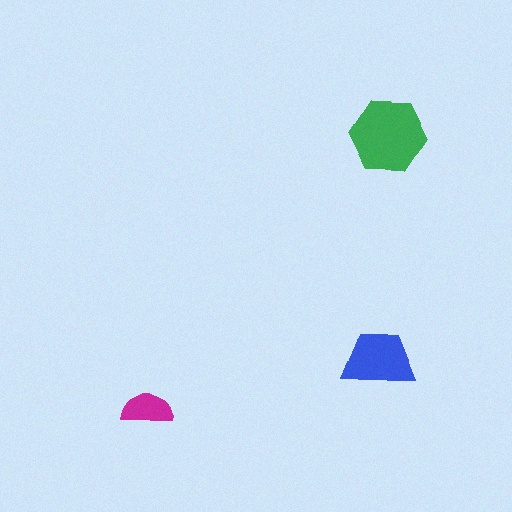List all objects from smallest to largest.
The magenta semicircle, the blue trapezoid, the green hexagon.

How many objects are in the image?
There are 3 objects in the image.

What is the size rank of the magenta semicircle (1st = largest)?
3rd.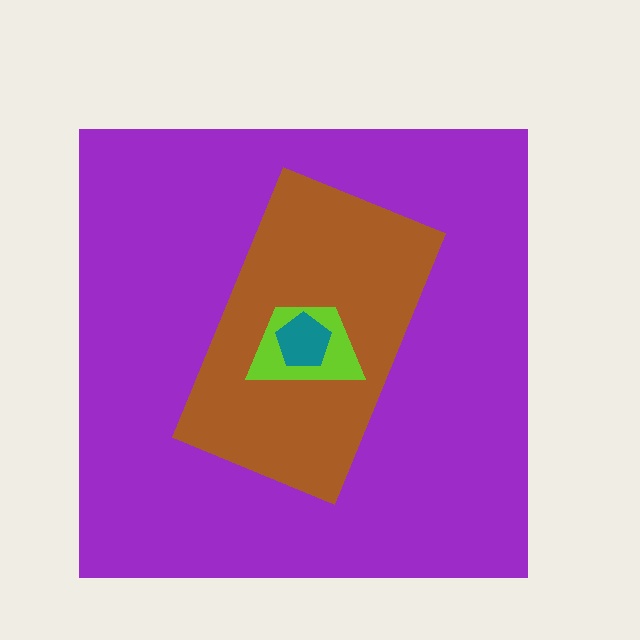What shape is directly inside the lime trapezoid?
The teal pentagon.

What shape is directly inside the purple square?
The brown rectangle.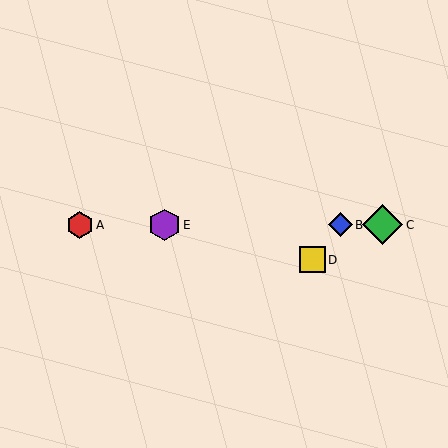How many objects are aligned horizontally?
4 objects (A, B, C, E) are aligned horizontally.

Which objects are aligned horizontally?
Objects A, B, C, E are aligned horizontally.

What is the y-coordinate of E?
Object E is at y≈225.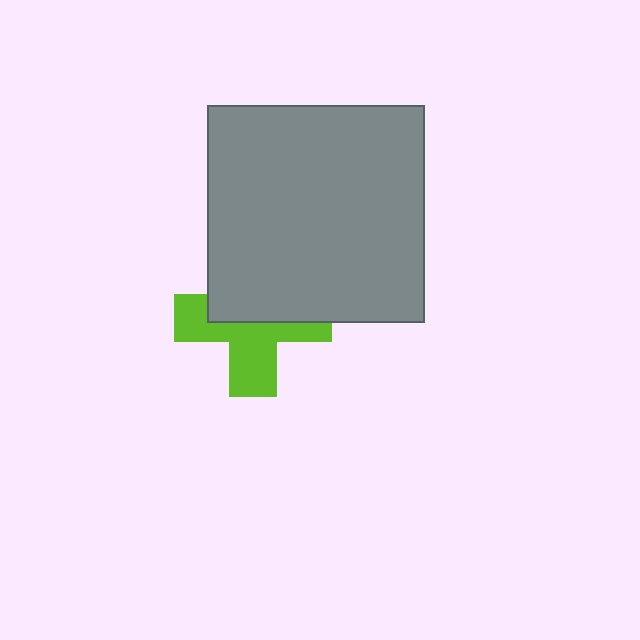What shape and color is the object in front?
The object in front is a gray square.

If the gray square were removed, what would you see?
You would see the complete lime cross.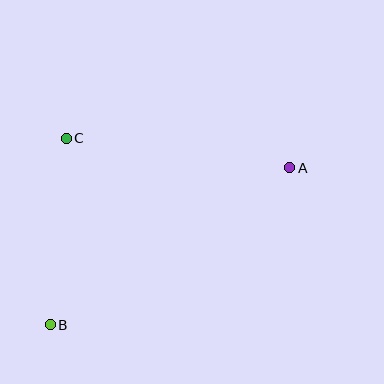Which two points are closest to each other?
Points B and C are closest to each other.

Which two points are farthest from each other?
Points A and B are farthest from each other.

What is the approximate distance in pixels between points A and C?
The distance between A and C is approximately 225 pixels.